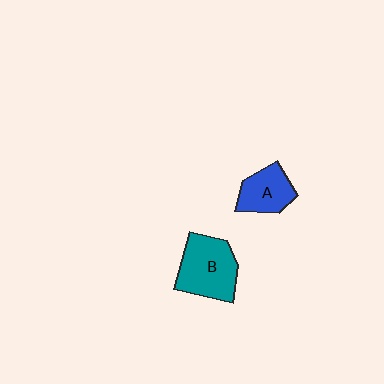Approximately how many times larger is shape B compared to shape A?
Approximately 1.5 times.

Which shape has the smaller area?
Shape A (blue).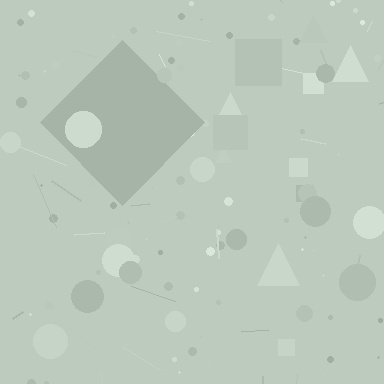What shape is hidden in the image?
A diamond is hidden in the image.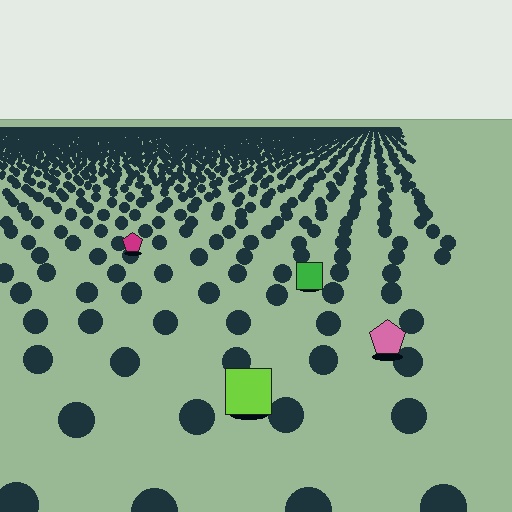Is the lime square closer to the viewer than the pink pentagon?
Yes. The lime square is closer — you can tell from the texture gradient: the ground texture is coarser near it.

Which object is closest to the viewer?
The lime square is closest. The texture marks near it are larger and more spread out.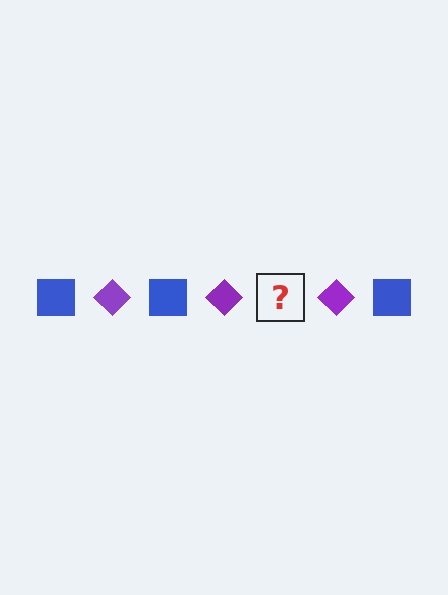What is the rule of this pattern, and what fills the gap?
The rule is that the pattern alternates between blue square and purple diamond. The gap should be filled with a blue square.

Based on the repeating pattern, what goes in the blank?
The blank should be a blue square.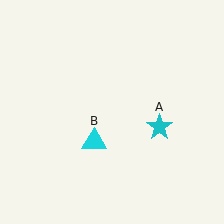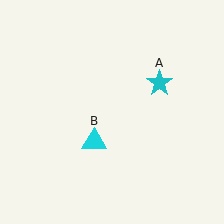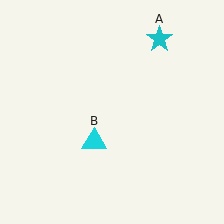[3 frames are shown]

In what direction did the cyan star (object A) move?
The cyan star (object A) moved up.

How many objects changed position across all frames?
1 object changed position: cyan star (object A).